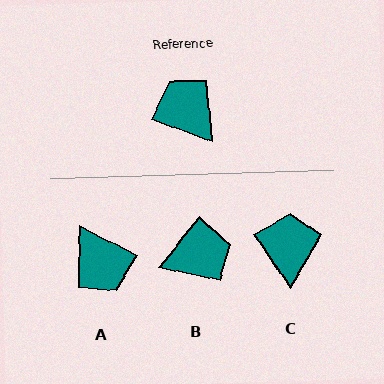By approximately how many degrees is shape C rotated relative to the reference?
Approximately 36 degrees clockwise.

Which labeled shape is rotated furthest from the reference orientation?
A, about 173 degrees away.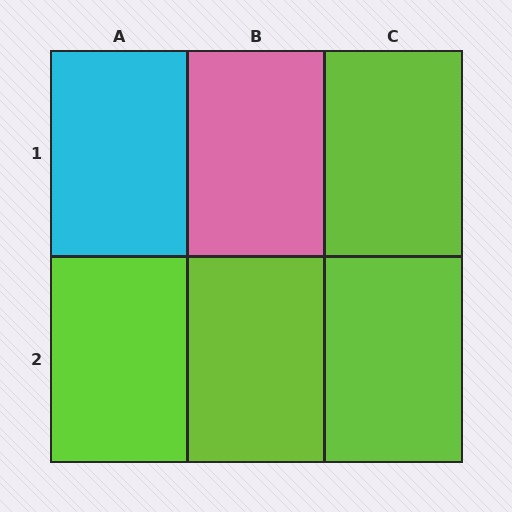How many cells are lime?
4 cells are lime.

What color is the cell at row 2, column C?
Lime.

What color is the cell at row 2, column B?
Lime.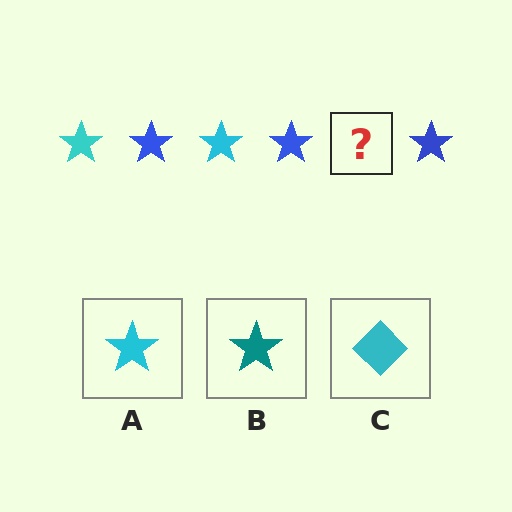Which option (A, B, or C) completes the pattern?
A.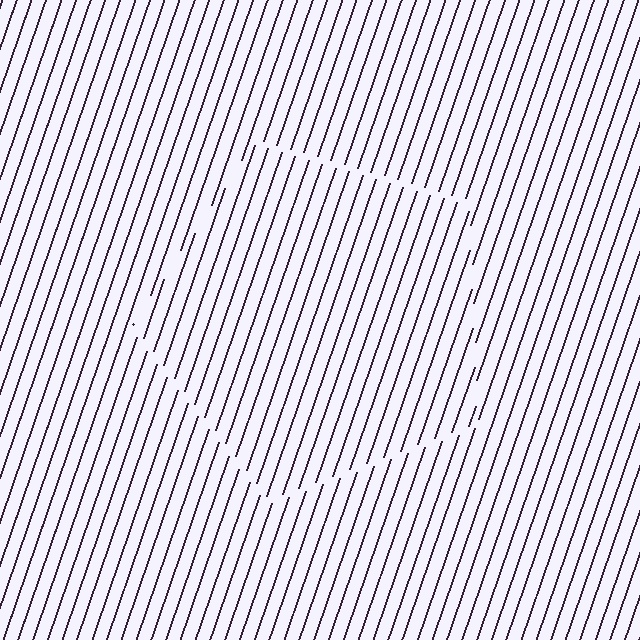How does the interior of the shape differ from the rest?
The interior of the shape contains the same grating, shifted by half a period — the contour is defined by the phase discontinuity where line-ends from the inner and outer gratings abut.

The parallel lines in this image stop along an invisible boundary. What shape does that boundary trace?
An illusory pentagon. The interior of the shape contains the same grating, shifted by half a period — the contour is defined by the phase discontinuity where line-ends from the inner and outer gratings abut.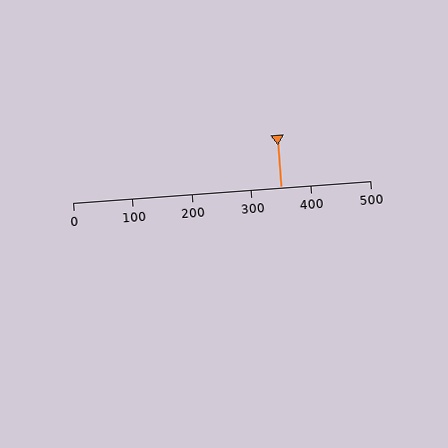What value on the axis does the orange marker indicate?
The marker indicates approximately 350.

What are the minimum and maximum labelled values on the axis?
The axis runs from 0 to 500.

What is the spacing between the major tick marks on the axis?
The major ticks are spaced 100 apart.